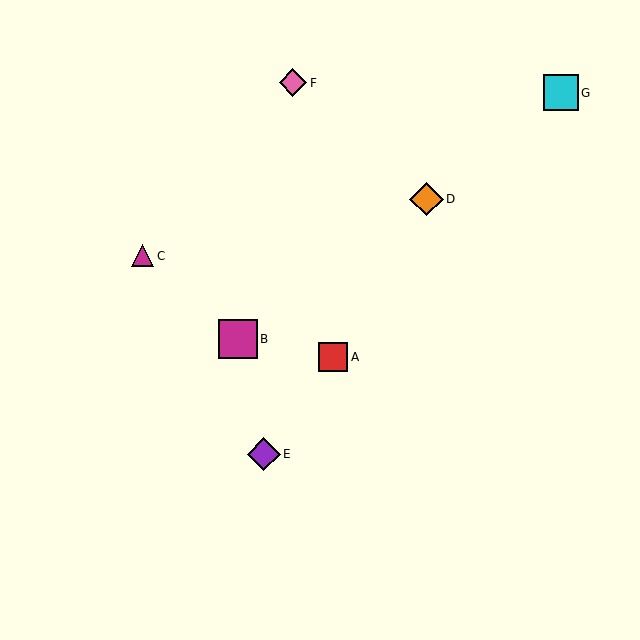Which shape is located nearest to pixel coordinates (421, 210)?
The orange diamond (labeled D) at (426, 199) is nearest to that location.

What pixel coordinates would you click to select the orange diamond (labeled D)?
Click at (426, 199) to select the orange diamond D.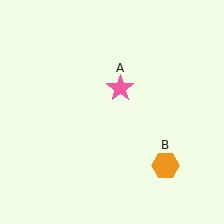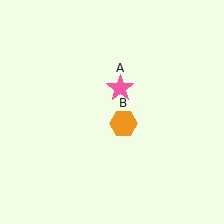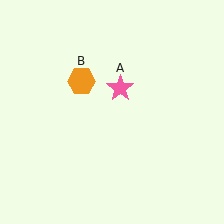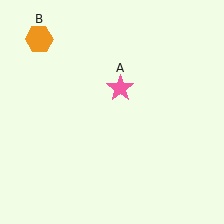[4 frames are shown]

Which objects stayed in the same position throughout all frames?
Pink star (object A) remained stationary.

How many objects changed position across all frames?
1 object changed position: orange hexagon (object B).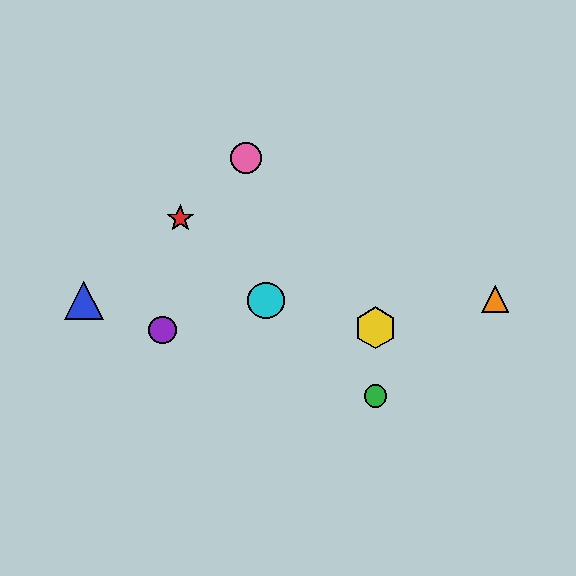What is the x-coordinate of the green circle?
The green circle is at x≈375.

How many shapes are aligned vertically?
2 shapes (the green circle, the yellow hexagon) are aligned vertically.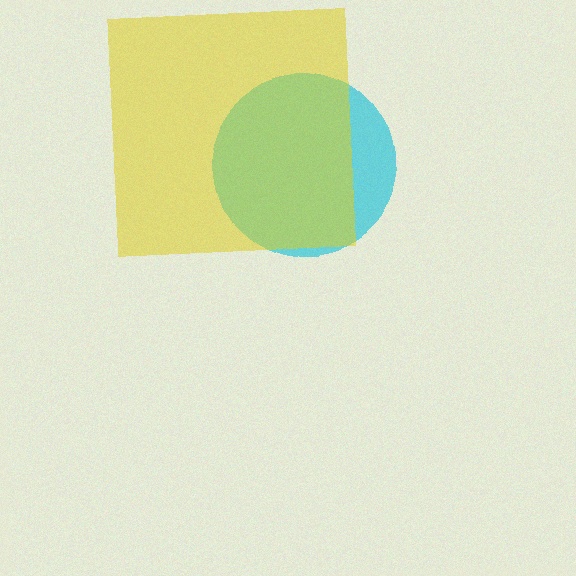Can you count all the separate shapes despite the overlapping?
Yes, there are 2 separate shapes.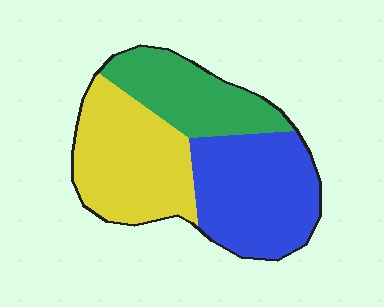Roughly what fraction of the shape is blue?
Blue covers roughly 40% of the shape.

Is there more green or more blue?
Blue.